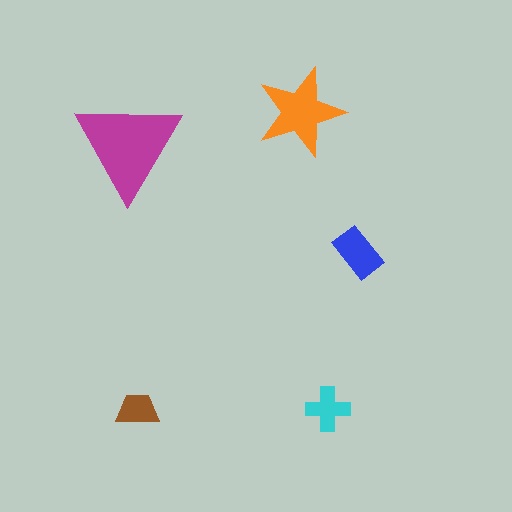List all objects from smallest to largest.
The brown trapezoid, the cyan cross, the blue rectangle, the orange star, the magenta triangle.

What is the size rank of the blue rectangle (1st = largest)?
3rd.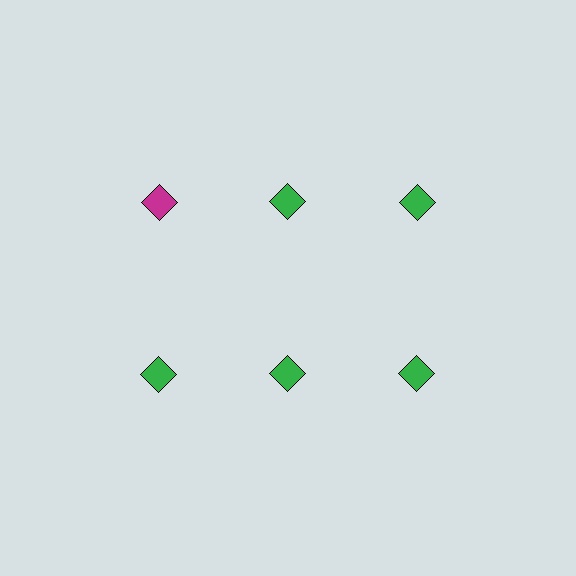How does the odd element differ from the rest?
It has a different color: magenta instead of green.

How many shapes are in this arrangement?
There are 6 shapes arranged in a grid pattern.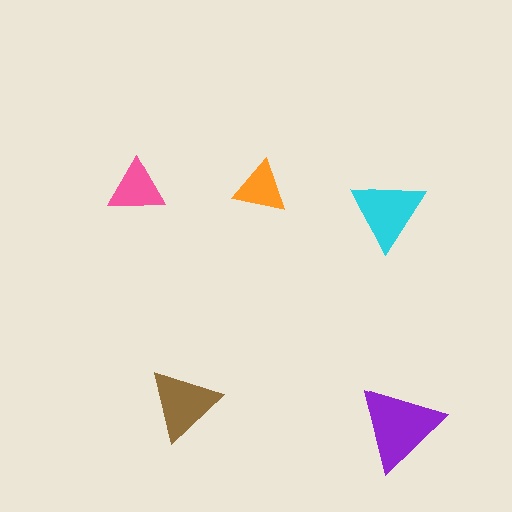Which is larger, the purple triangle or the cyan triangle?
The purple one.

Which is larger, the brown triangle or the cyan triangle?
The cyan one.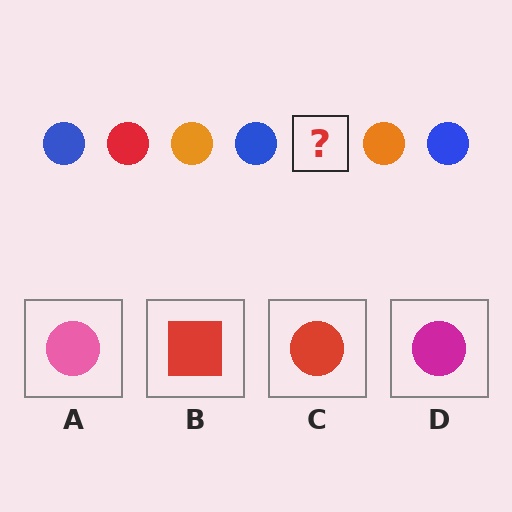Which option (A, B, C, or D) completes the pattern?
C.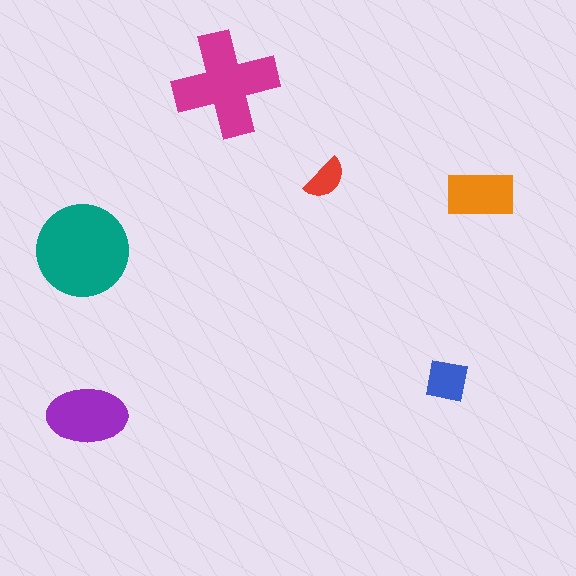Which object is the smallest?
The red semicircle.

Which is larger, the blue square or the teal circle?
The teal circle.